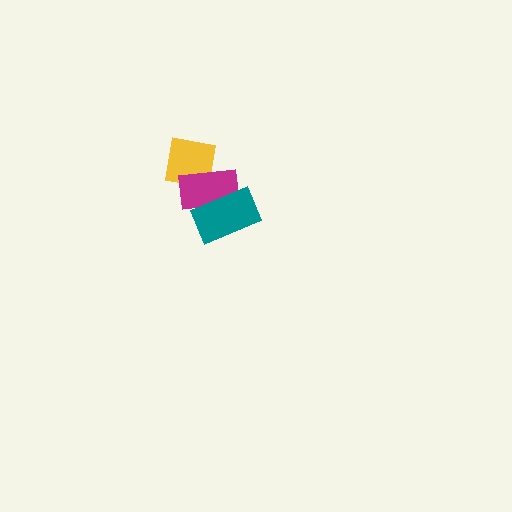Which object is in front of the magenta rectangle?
The teal rectangle is in front of the magenta rectangle.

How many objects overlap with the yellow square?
1 object overlaps with the yellow square.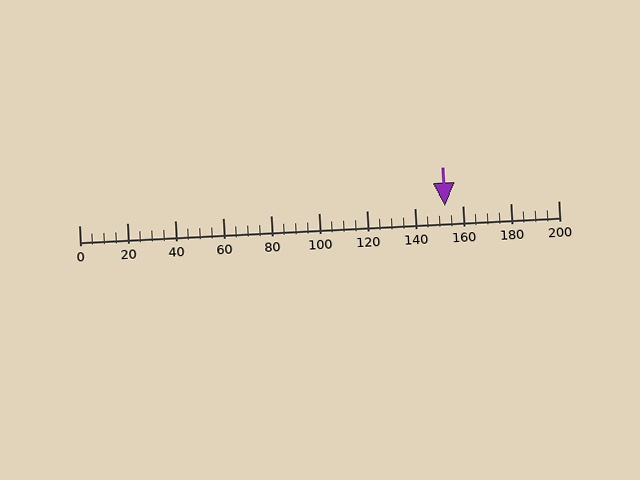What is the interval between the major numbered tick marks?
The major tick marks are spaced 20 units apart.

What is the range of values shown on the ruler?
The ruler shows values from 0 to 200.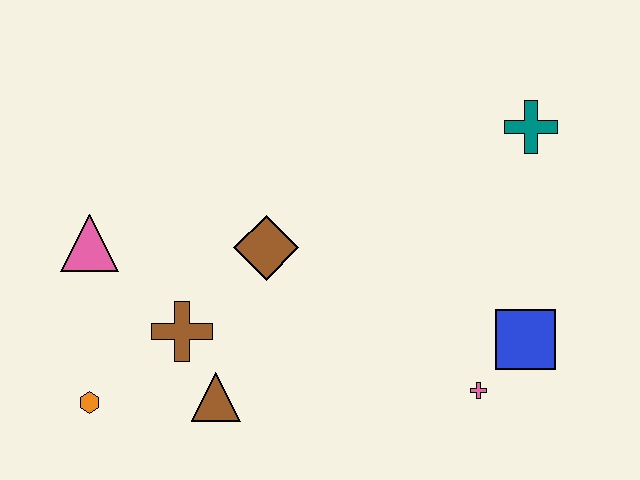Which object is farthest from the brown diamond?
The teal cross is farthest from the brown diamond.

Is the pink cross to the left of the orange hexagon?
No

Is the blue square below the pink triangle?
Yes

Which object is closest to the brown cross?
The brown triangle is closest to the brown cross.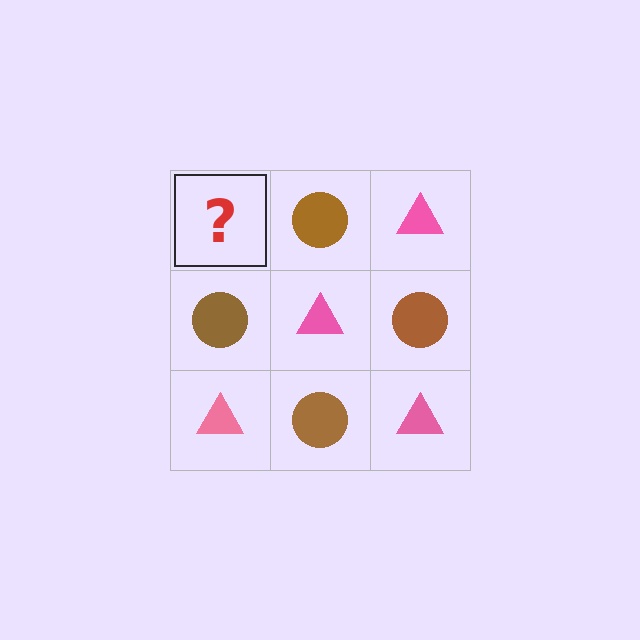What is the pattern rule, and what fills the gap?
The rule is that it alternates pink triangle and brown circle in a checkerboard pattern. The gap should be filled with a pink triangle.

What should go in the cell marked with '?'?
The missing cell should contain a pink triangle.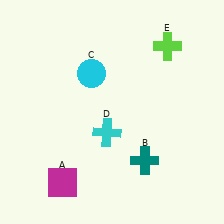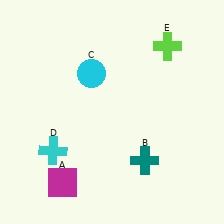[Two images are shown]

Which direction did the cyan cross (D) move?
The cyan cross (D) moved left.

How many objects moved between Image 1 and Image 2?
1 object moved between the two images.